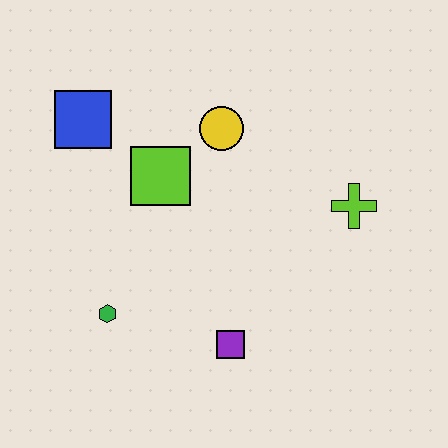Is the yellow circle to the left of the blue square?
No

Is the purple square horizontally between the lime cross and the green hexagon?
Yes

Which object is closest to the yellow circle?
The lime square is closest to the yellow circle.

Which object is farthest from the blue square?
The lime cross is farthest from the blue square.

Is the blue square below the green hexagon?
No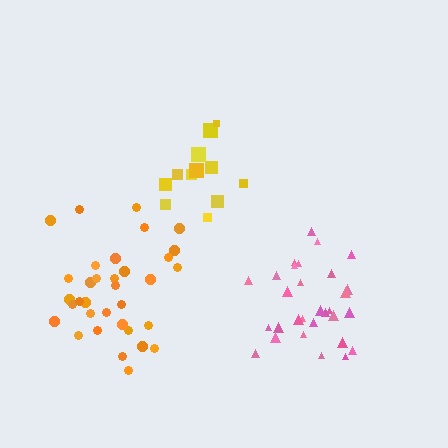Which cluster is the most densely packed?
Pink.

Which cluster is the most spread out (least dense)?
Orange.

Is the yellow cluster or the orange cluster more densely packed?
Yellow.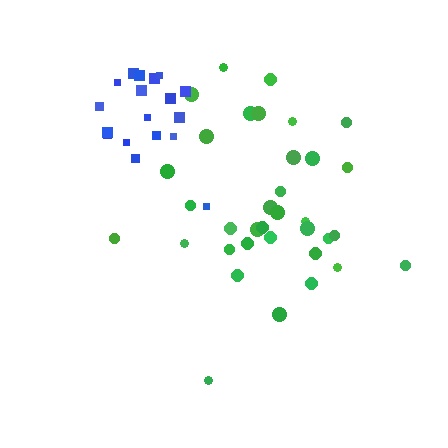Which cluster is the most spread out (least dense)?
Green.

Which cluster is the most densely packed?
Blue.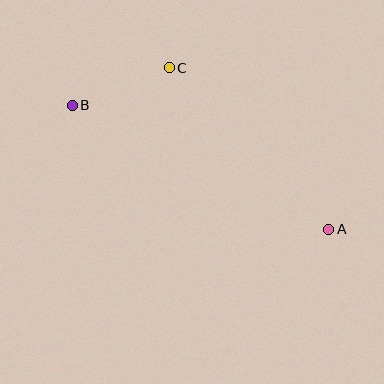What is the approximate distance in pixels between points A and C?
The distance between A and C is approximately 227 pixels.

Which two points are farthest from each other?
Points A and B are farthest from each other.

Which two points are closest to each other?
Points B and C are closest to each other.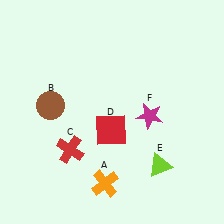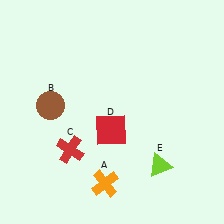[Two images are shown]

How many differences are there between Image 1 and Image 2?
There is 1 difference between the two images.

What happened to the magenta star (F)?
The magenta star (F) was removed in Image 2. It was in the bottom-right area of Image 1.